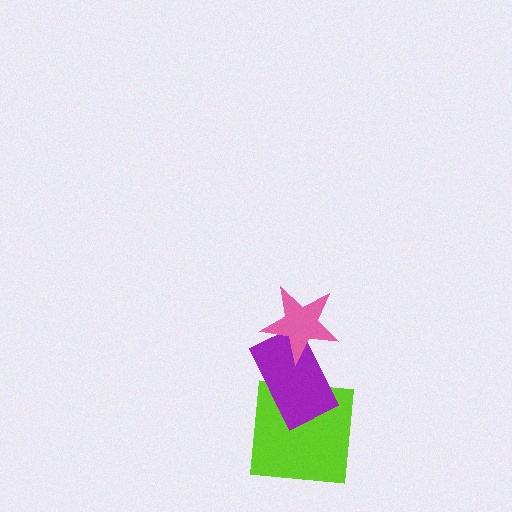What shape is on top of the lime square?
The purple rectangle is on top of the lime square.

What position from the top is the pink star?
The pink star is 1st from the top.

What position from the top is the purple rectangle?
The purple rectangle is 2nd from the top.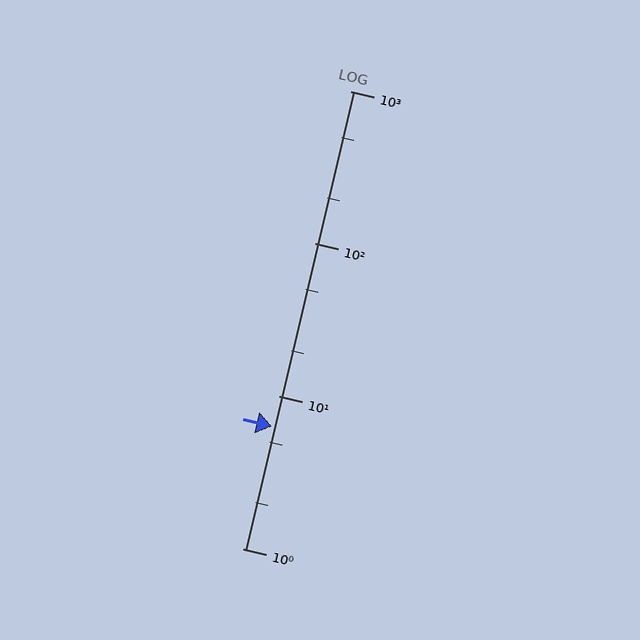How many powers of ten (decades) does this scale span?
The scale spans 3 decades, from 1 to 1000.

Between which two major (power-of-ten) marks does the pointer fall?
The pointer is between 1 and 10.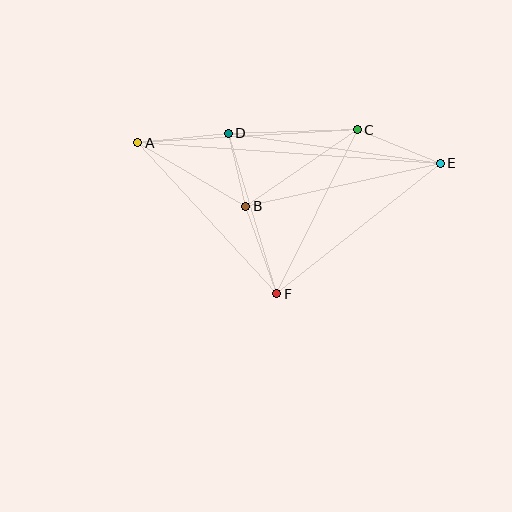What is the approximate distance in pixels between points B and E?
The distance between B and E is approximately 199 pixels.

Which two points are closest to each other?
Points B and D are closest to each other.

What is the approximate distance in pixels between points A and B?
The distance between A and B is approximately 125 pixels.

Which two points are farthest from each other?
Points A and E are farthest from each other.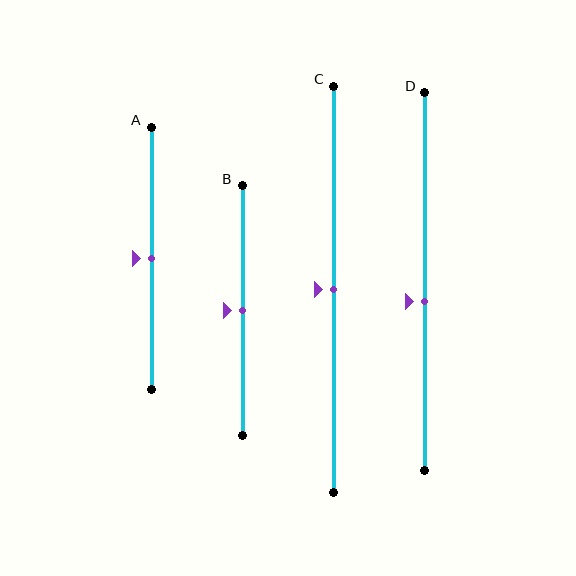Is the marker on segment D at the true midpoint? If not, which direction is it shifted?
No, the marker on segment D is shifted downward by about 5% of the segment length.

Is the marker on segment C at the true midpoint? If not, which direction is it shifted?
Yes, the marker on segment C is at the true midpoint.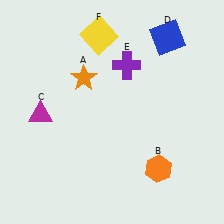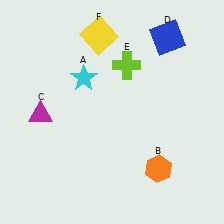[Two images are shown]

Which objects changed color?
A changed from orange to cyan. E changed from purple to lime.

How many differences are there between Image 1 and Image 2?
There are 2 differences between the two images.